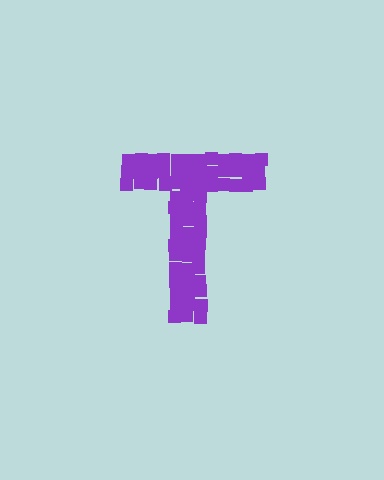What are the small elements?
The small elements are squares.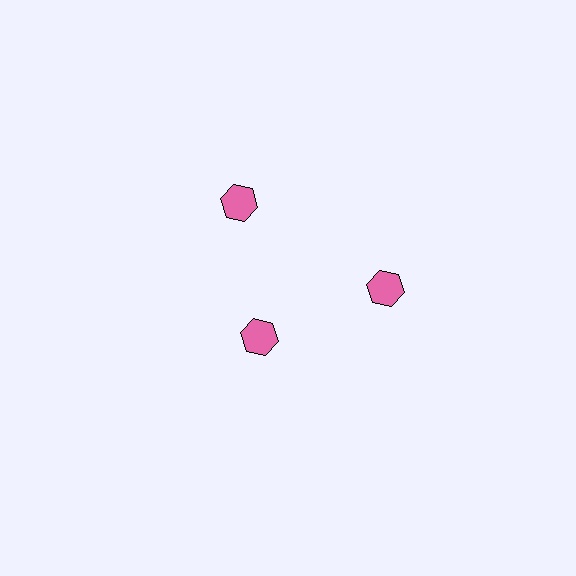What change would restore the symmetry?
The symmetry would be restored by moving it outward, back onto the ring so that all 3 hexagons sit at equal angles and equal distance from the center.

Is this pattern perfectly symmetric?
No. The 3 pink hexagons are arranged in a ring, but one element near the 7 o'clock position is pulled inward toward the center, breaking the 3-fold rotational symmetry.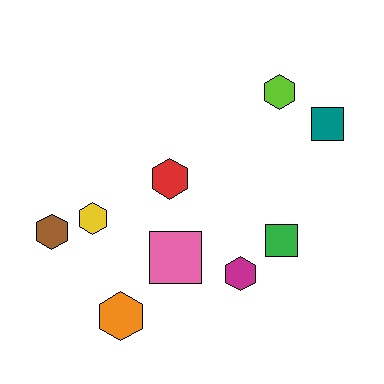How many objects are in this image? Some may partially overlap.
There are 9 objects.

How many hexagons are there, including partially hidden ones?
There are 6 hexagons.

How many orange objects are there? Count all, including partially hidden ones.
There is 1 orange object.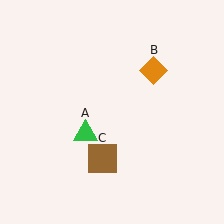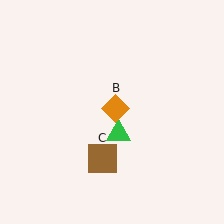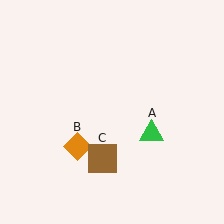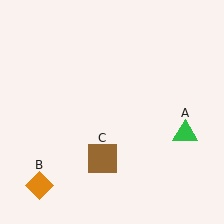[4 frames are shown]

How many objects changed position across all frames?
2 objects changed position: green triangle (object A), orange diamond (object B).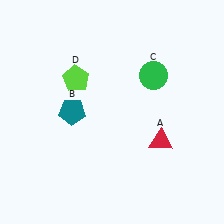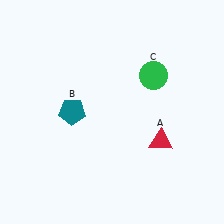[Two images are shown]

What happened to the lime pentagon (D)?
The lime pentagon (D) was removed in Image 2. It was in the top-left area of Image 1.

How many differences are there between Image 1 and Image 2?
There is 1 difference between the two images.